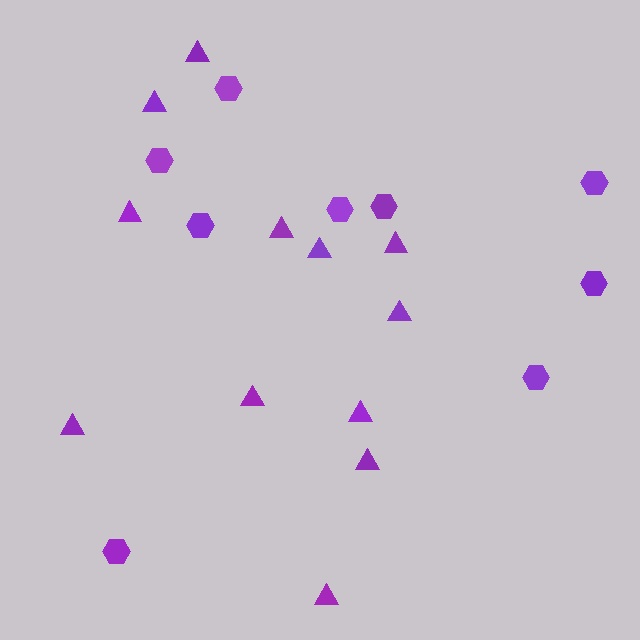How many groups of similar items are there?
There are 2 groups: one group of hexagons (9) and one group of triangles (12).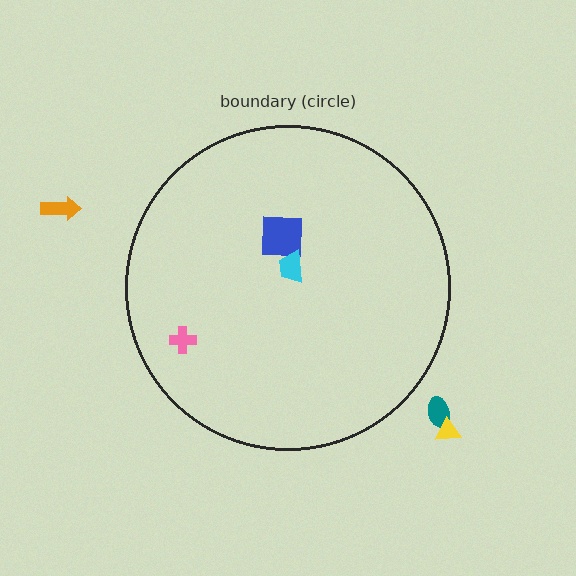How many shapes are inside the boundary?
3 inside, 3 outside.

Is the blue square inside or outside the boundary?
Inside.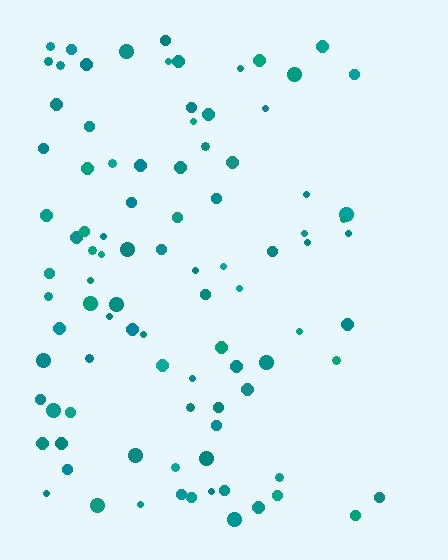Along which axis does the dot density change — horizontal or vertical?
Horizontal.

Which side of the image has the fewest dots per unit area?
The right.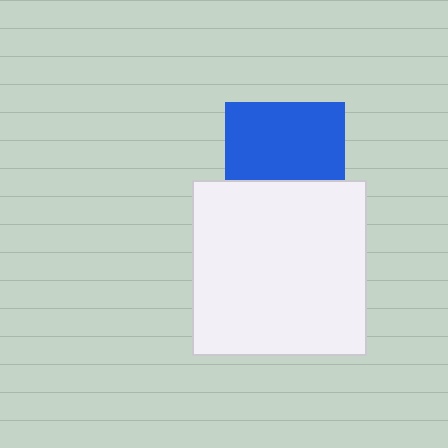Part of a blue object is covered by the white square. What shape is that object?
It is a square.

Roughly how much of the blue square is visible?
Most of it is visible (roughly 65%).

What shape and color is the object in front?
The object in front is a white square.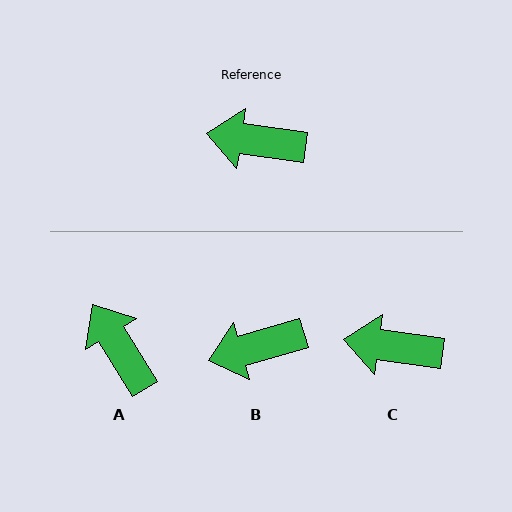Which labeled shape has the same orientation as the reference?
C.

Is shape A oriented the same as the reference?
No, it is off by about 50 degrees.